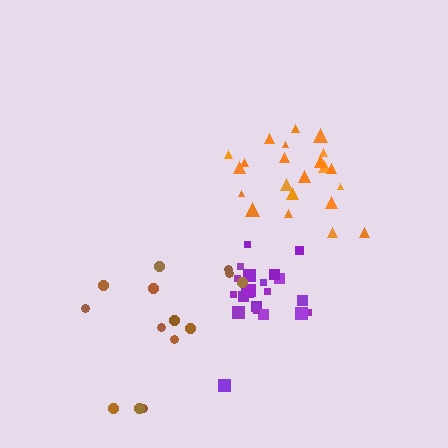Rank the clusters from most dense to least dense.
purple, orange, brown.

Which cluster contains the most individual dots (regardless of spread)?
Orange (22).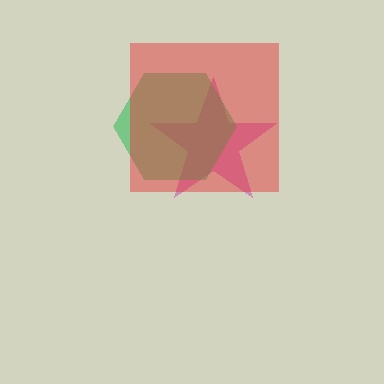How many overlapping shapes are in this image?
There are 3 overlapping shapes in the image.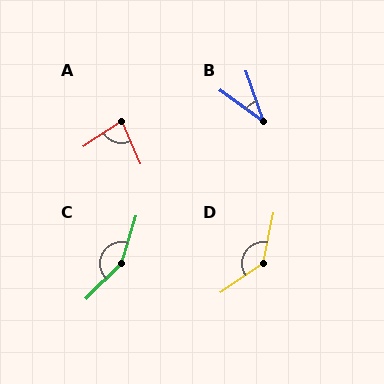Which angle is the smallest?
B, at approximately 35 degrees.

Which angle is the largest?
C, at approximately 152 degrees.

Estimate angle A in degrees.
Approximately 79 degrees.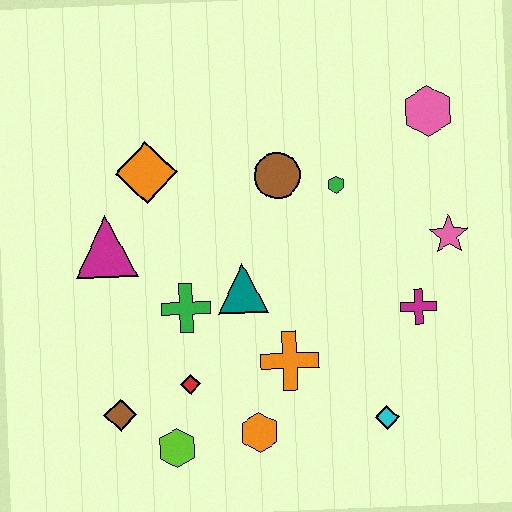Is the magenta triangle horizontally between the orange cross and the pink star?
No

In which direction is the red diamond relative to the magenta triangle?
The red diamond is below the magenta triangle.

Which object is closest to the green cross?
The teal triangle is closest to the green cross.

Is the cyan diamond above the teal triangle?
No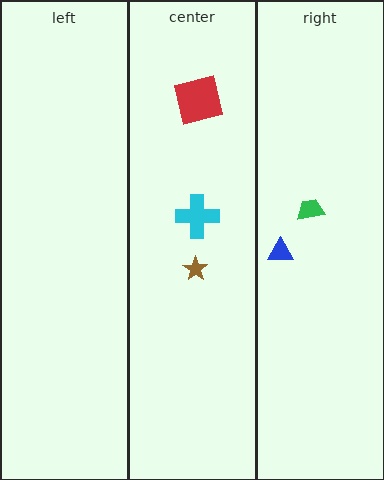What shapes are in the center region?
The brown star, the red square, the cyan cross.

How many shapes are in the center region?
3.